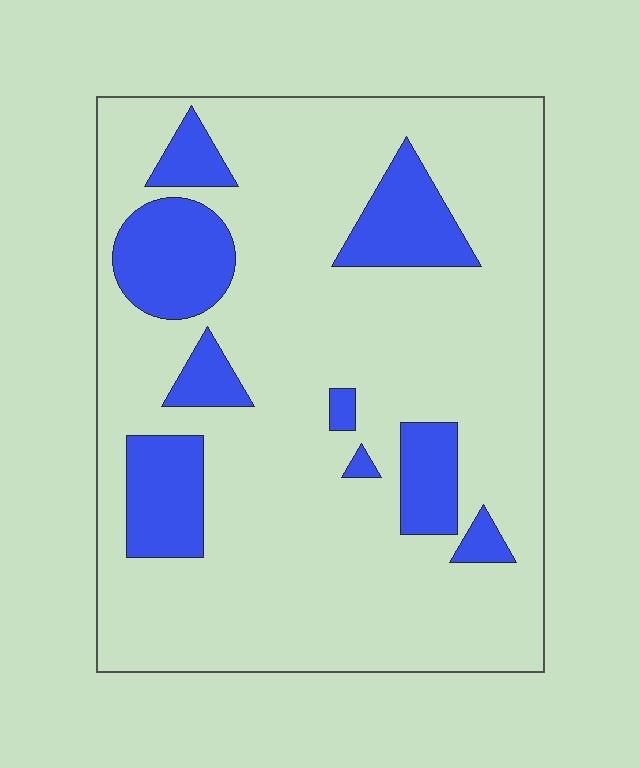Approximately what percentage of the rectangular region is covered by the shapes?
Approximately 20%.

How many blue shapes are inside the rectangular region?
9.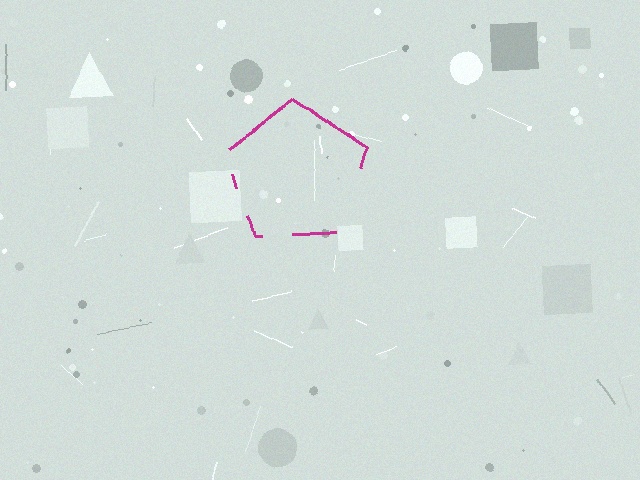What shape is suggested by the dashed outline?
The dashed outline suggests a pentagon.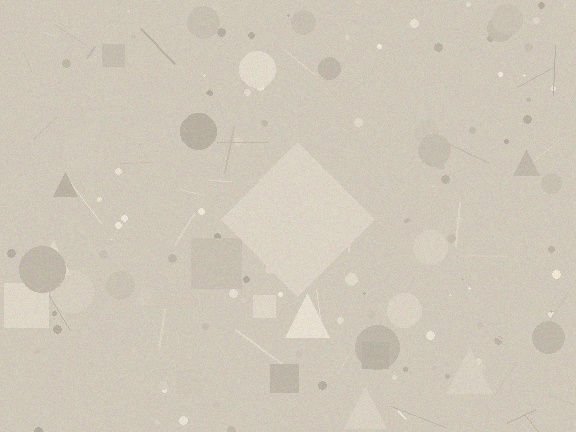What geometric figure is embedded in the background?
A diamond is embedded in the background.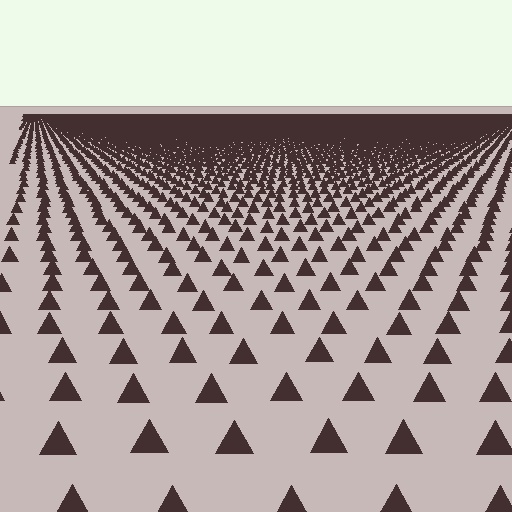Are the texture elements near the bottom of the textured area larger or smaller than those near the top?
Larger. Near the bottom, elements are closer to the viewer and appear at a bigger on-screen size.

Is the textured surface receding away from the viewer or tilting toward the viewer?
The surface is receding away from the viewer. Texture elements get smaller and denser toward the top.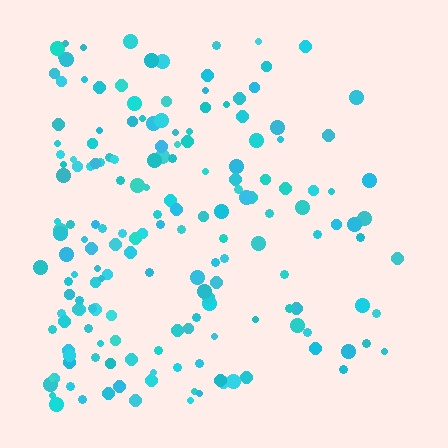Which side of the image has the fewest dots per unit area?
The right.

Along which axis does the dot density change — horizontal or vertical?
Horizontal.